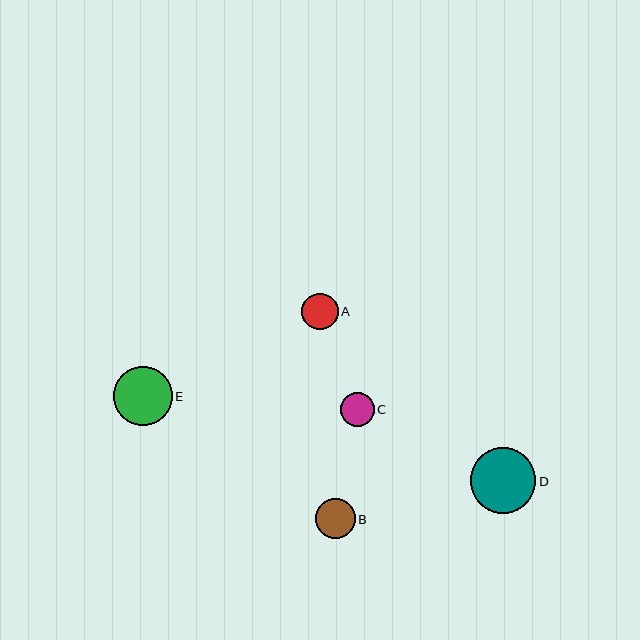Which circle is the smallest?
Circle C is the smallest with a size of approximately 34 pixels.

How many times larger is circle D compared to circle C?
Circle D is approximately 1.9 times the size of circle C.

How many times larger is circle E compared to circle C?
Circle E is approximately 1.8 times the size of circle C.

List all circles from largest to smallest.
From largest to smallest: D, E, B, A, C.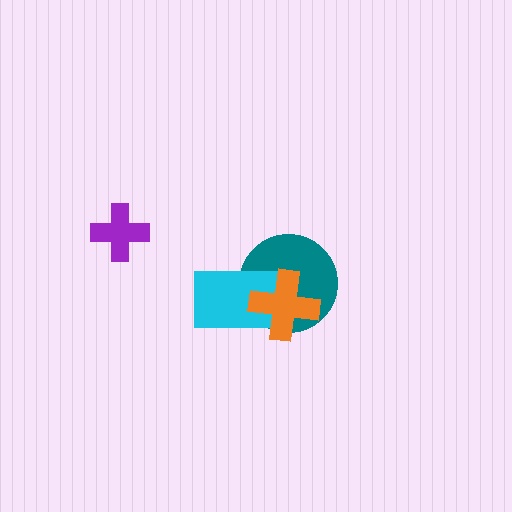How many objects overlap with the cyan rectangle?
2 objects overlap with the cyan rectangle.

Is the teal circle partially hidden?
Yes, it is partially covered by another shape.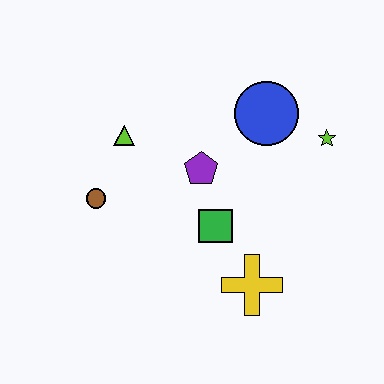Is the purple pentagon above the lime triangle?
No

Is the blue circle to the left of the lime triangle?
No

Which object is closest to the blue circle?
The lime star is closest to the blue circle.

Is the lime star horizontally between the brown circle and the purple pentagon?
No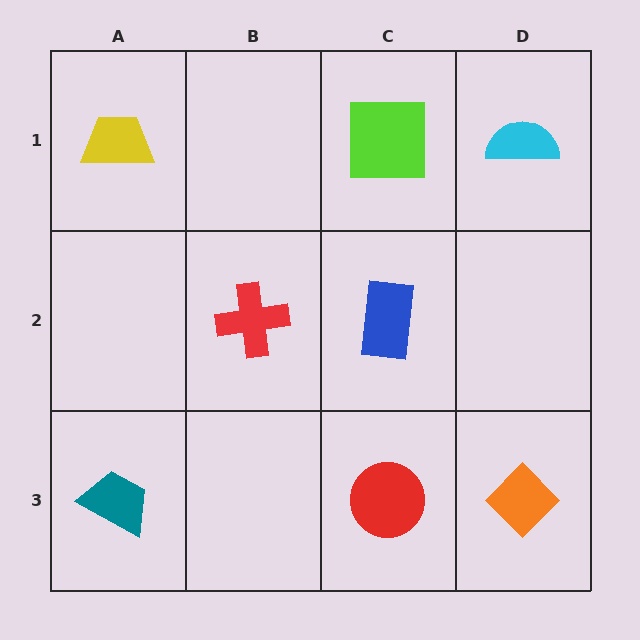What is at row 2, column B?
A red cross.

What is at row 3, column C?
A red circle.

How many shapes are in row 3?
3 shapes.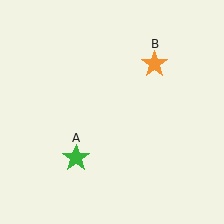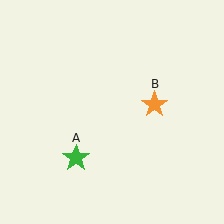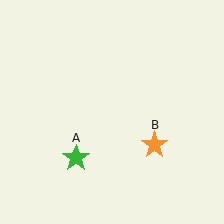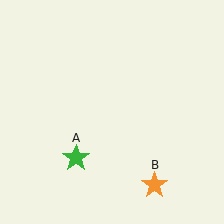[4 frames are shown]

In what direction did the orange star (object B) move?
The orange star (object B) moved down.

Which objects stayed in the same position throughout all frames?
Green star (object A) remained stationary.